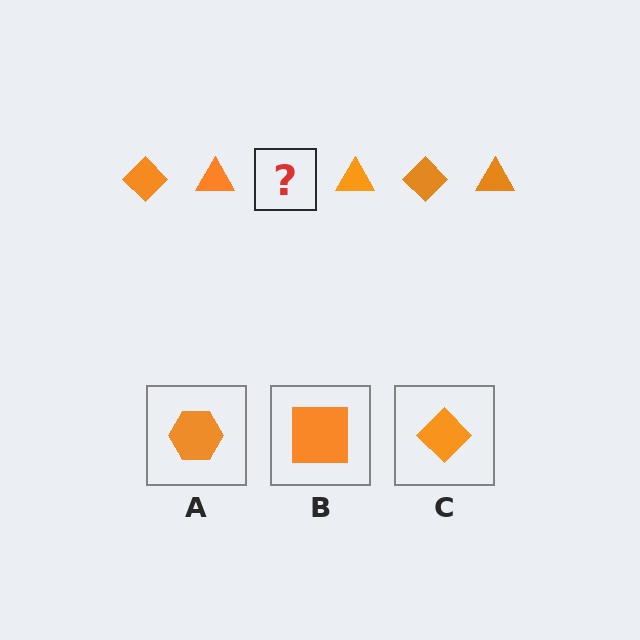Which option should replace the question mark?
Option C.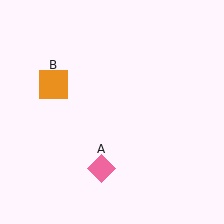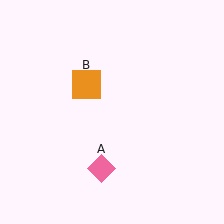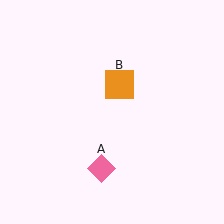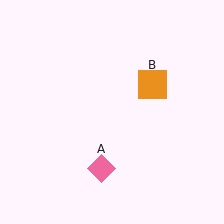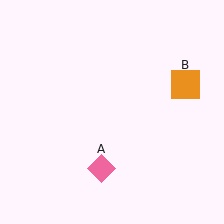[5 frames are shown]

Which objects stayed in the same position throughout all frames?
Pink diamond (object A) remained stationary.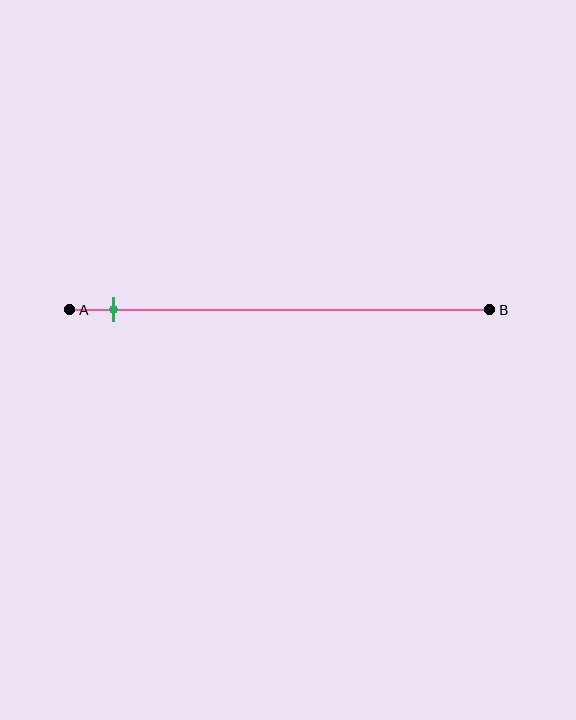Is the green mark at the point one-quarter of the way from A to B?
No, the mark is at about 10% from A, not at the 25% one-quarter point.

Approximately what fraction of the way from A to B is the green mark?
The green mark is approximately 10% of the way from A to B.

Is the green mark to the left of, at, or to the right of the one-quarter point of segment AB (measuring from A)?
The green mark is to the left of the one-quarter point of segment AB.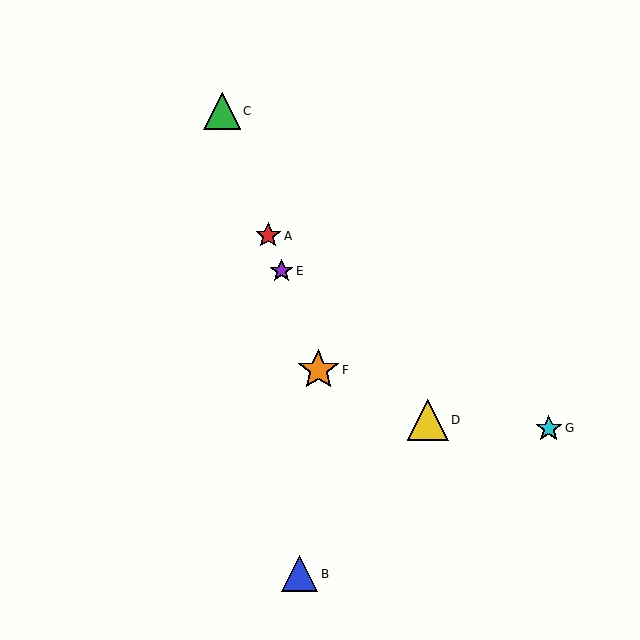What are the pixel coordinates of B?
Object B is at (300, 574).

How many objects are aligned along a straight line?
4 objects (A, C, E, F) are aligned along a straight line.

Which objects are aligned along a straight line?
Objects A, C, E, F are aligned along a straight line.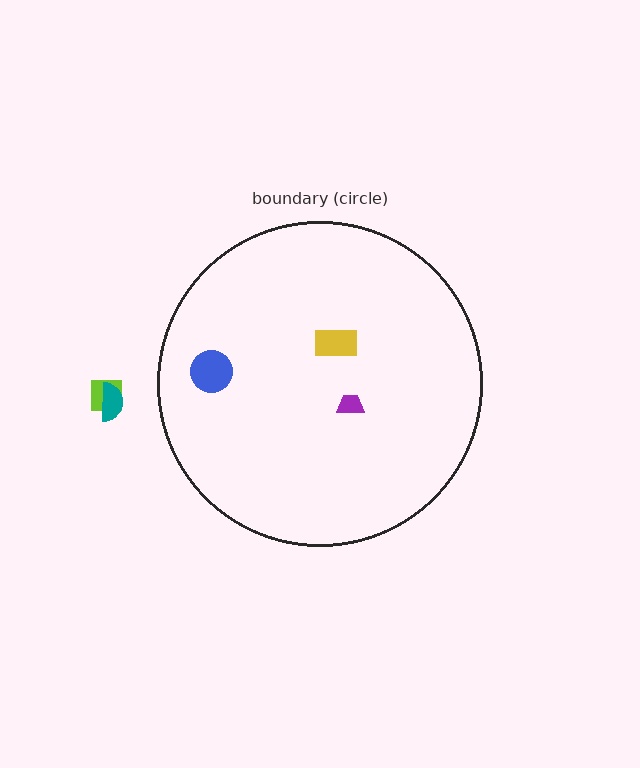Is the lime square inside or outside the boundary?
Outside.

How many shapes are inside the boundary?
3 inside, 2 outside.